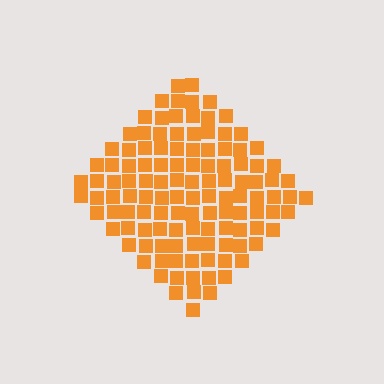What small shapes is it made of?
It is made of small squares.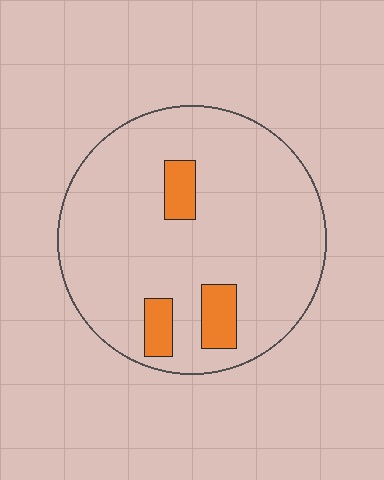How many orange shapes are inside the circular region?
3.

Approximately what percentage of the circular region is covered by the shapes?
Approximately 10%.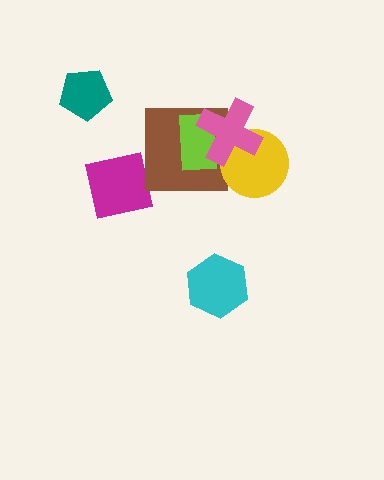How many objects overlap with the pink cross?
3 objects overlap with the pink cross.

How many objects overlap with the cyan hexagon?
0 objects overlap with the cyan hexagon.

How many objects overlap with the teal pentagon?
0 objects overlap with the teal pentagon.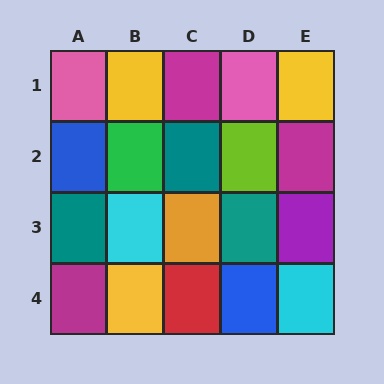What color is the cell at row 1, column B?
Yellow.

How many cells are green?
1 cell is green.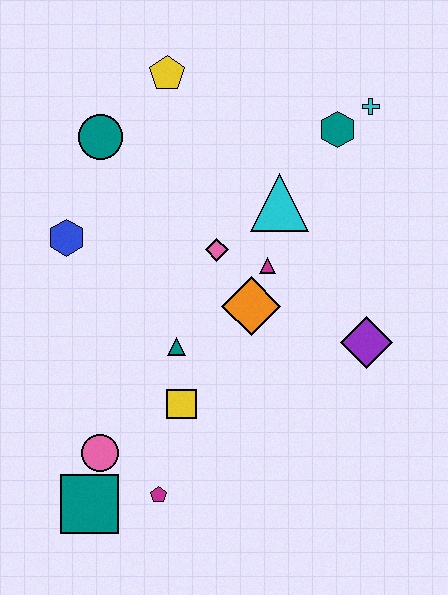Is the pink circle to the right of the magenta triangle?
No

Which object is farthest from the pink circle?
The cyan cross is farthest from the pink circle.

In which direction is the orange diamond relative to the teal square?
The orange diamond is above the teal square.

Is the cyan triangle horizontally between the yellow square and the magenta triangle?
No